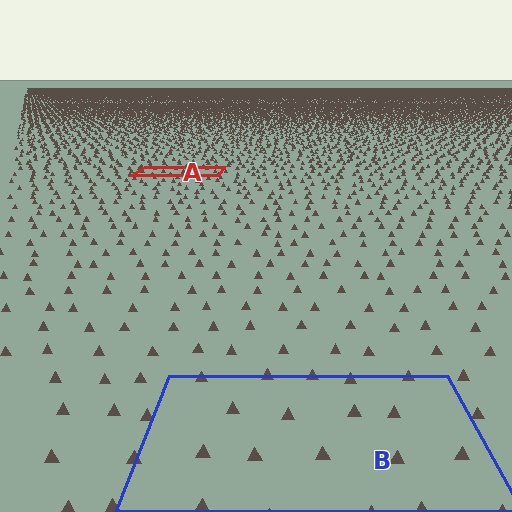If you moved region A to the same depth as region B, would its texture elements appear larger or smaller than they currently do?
They would appear larger. At a closer depth, the same texture elements are projected at a bigger on-screen size.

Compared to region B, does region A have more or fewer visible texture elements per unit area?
Region A has more texture elements per unit area — they are packed more densely because it is farther away.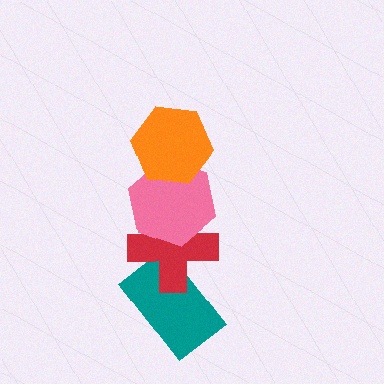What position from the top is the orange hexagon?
The orange hexagon is 1st from the top.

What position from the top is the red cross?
The red cross is 3rd from the top.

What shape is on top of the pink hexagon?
The orange hexagon is on top of the pink hexagon.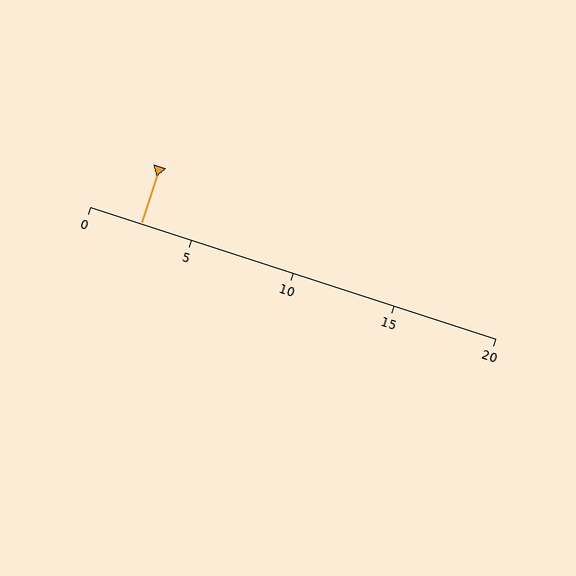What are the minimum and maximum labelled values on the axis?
The axis runs from 0 to 20.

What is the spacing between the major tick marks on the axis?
The major ticks are spaced 5 apart.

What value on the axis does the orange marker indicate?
The marker indicates approximately 2.5.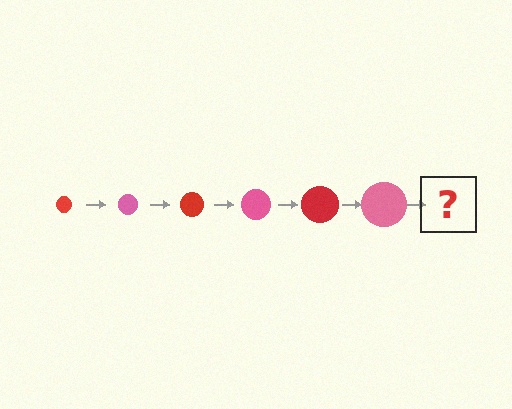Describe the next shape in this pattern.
It should be a red circle, larger than the previous one.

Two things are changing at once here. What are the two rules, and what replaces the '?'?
The two rules are that the circle grows larger each step and the color cycles through red and pink. The '?' should be a red circle, larger than the previous one.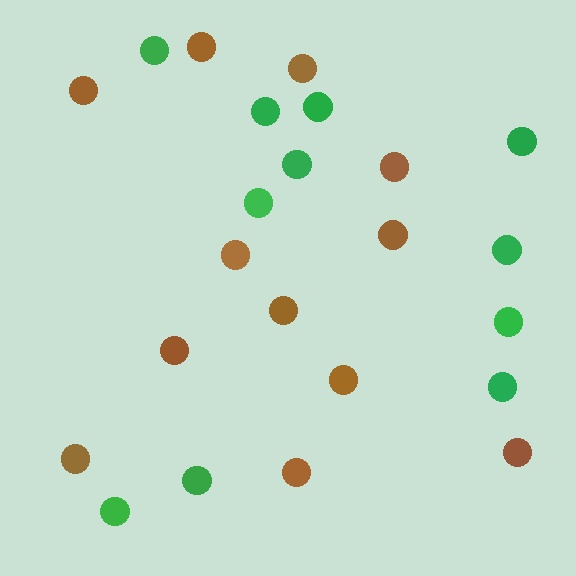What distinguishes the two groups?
There are 2 groups: one group of green circles (11) and one group of brown circles (12).